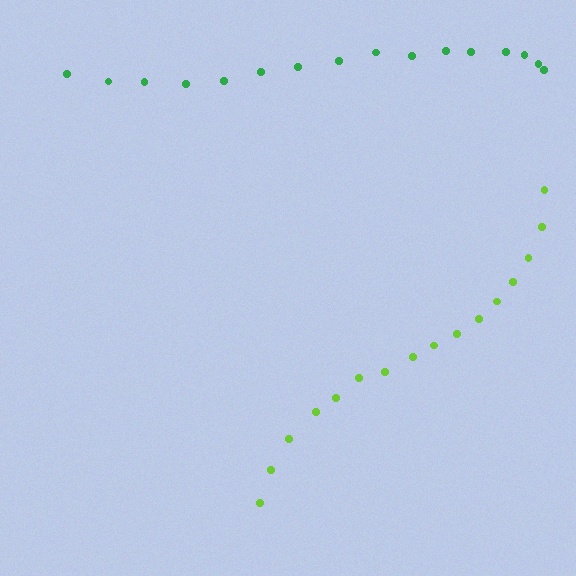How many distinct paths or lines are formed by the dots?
There are 2 distinct paths.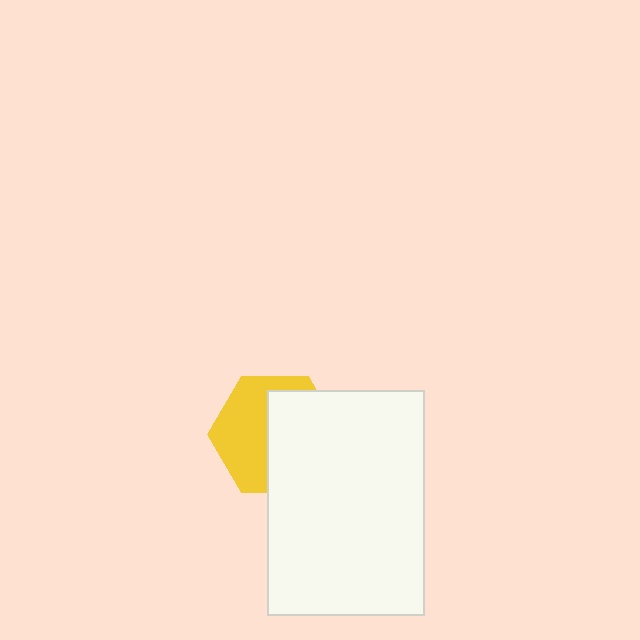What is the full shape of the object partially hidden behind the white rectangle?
The partially hidden object is a yellow hexagon.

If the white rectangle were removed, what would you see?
You would see the complete yellow hexagon.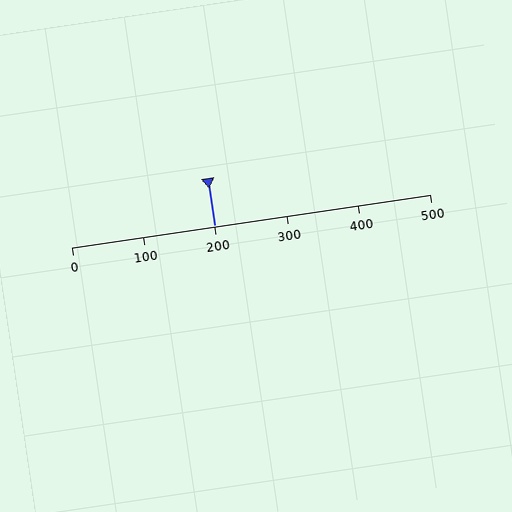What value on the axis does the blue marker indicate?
The marker indicates approximately 200.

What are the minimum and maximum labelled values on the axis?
The axis runs from 0 to 500.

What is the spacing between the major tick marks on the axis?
The major ticks are spaced 100 apart.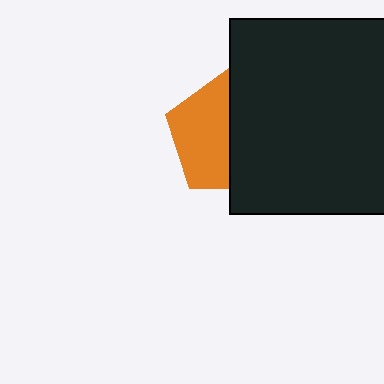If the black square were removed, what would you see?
You would see the complete orange pentagon.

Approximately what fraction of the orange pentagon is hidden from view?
Roughly 48% of the orange pentagon is hidden behind the black square.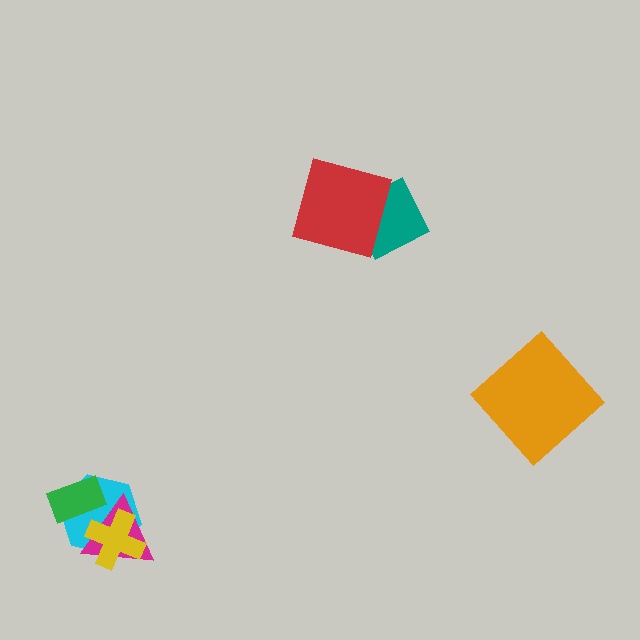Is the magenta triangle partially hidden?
Yes, it is partially covered by another shape.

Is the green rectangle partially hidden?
Yes, it is partially covered by another shape.